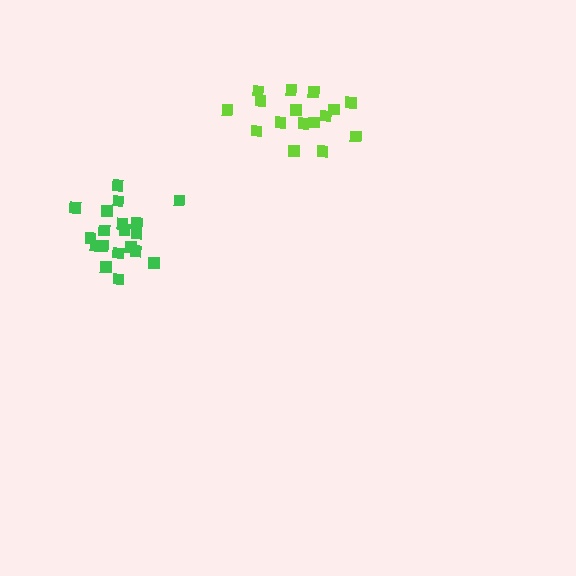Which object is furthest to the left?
The green cluster is leftmost.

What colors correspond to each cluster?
The clusters are colored: green, lime.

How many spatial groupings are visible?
There are 2 spatial groupings.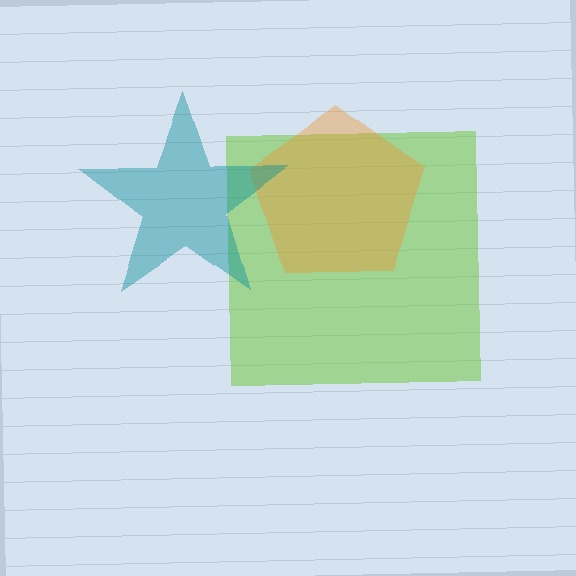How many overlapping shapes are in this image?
There are 3 overlapping shapes in the image.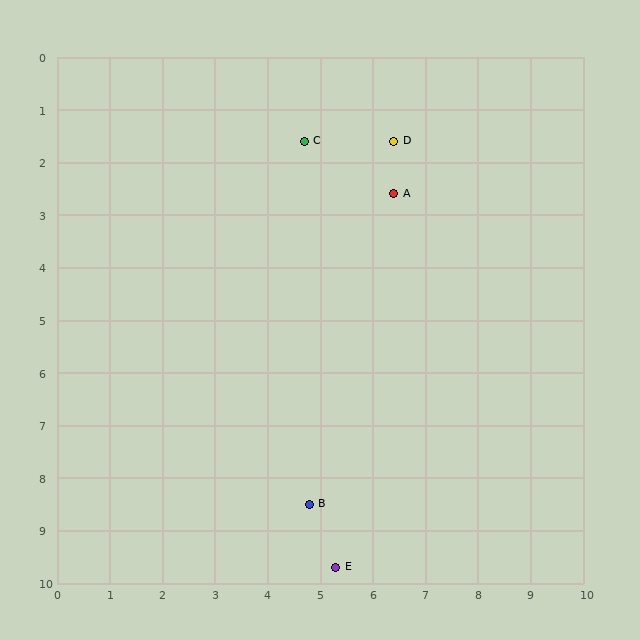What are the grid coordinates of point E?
Point E is at approximately (5.3, 9.7).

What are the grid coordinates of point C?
Point C is at approximately (4.7, 1.6).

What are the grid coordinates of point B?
Point B is at approximately (4.8, 8.5).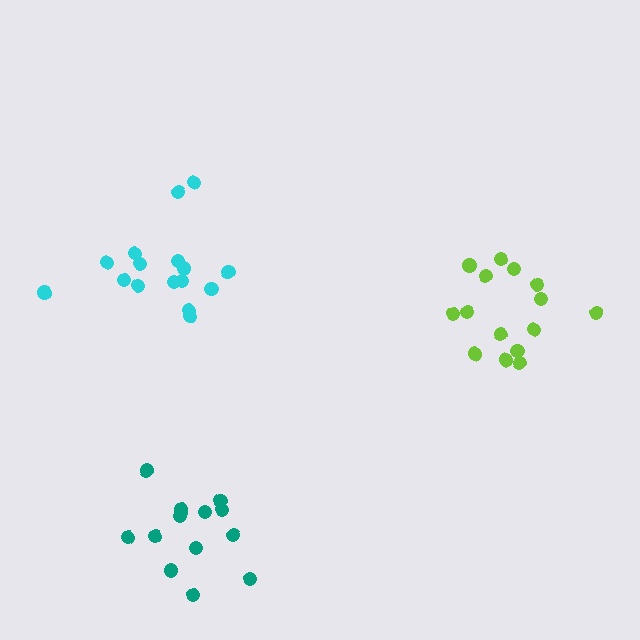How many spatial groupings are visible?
There are 3 spatial groupings.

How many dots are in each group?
Group 1: 16 dots, Group 2: 14 dots, Group 3: 15 dots (45 total).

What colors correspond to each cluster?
The clusters are colored: cyan, teal, lime.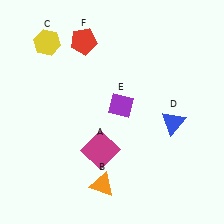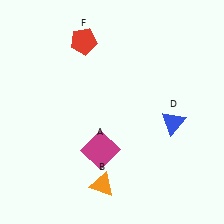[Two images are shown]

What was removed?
The purple diamond (E), the yellow hexagon (C) were removed in Image 2.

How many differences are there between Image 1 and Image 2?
There are 2 differences between the two images.